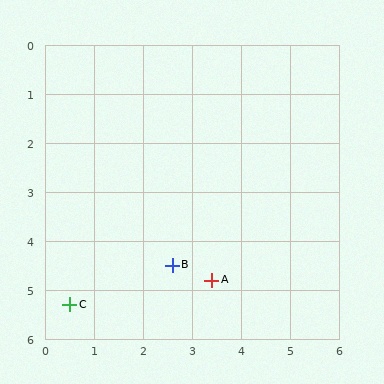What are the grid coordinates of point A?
Point A is at approximately (3.4, 4.8).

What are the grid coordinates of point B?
Point B is at approximately (2.6, 4.5).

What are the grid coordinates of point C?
Point C is at approximately (0.5, 5.3).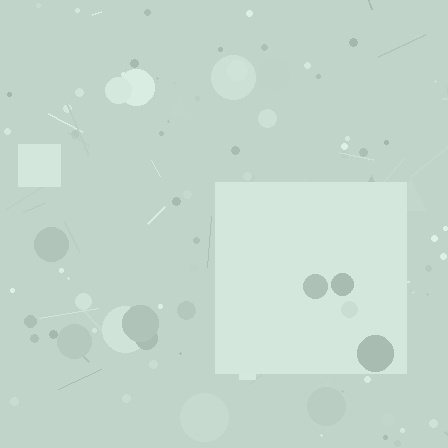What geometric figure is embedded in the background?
A square is embedded in the background.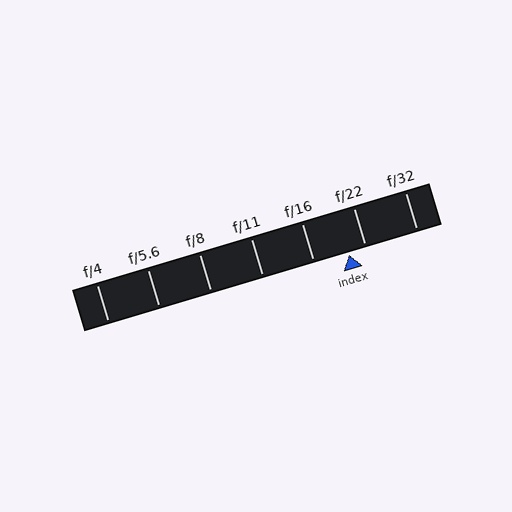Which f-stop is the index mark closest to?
The index mark is closest to f/22.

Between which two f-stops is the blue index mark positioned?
The index mark is between f/16 and f/22.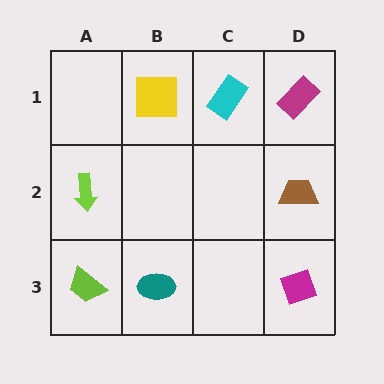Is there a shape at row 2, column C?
No, that cell is empty.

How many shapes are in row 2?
2 shapes.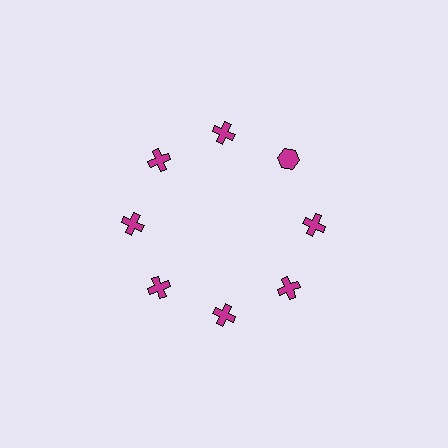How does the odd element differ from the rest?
It has a different shape: hexagon instead of cross.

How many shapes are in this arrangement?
There are 8 shapes arranged in a ring pattern.